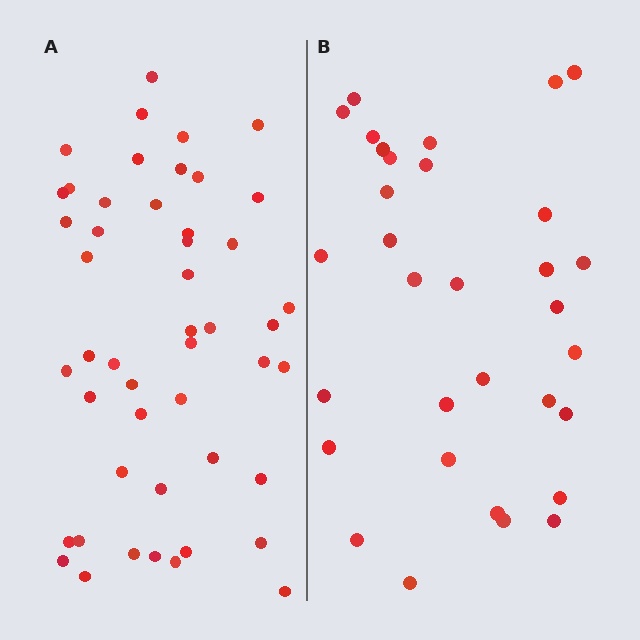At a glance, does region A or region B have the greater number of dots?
Region A (the left region) has more dots.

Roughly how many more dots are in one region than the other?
Region A has approximately 15 more dots than region B.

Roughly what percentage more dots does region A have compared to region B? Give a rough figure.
About 50% more.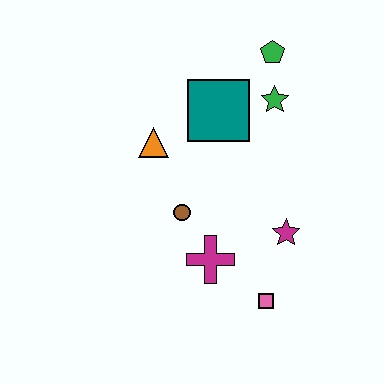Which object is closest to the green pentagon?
The green star is closest to the green pentagon.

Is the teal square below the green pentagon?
Yes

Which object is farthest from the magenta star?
The green pentagon is farthest from the magenta star.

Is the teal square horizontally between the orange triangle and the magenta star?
Yes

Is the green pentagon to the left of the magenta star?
Yes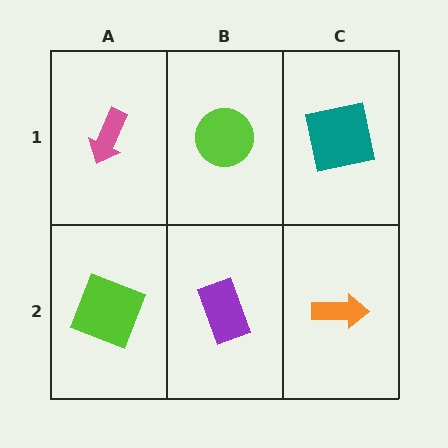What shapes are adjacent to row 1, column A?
A lime square (row 2, column A), a lime circle (row 1, column B).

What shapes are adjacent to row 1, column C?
An orange arrow (row 2, column C), a lime circle (row 1, column B).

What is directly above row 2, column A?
A pink arrow.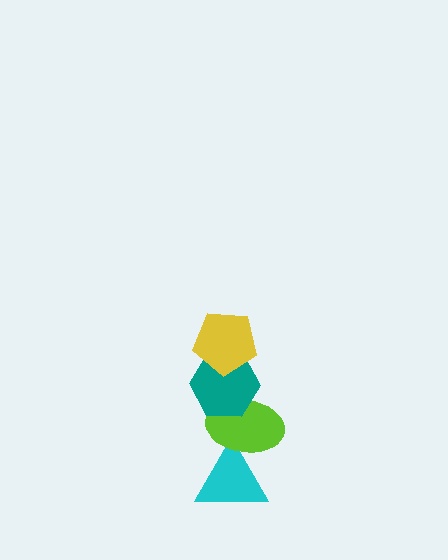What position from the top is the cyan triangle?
The cyan triangle is 4th from the top.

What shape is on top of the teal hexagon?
The yellow pentagon is on top of the teal hexagon.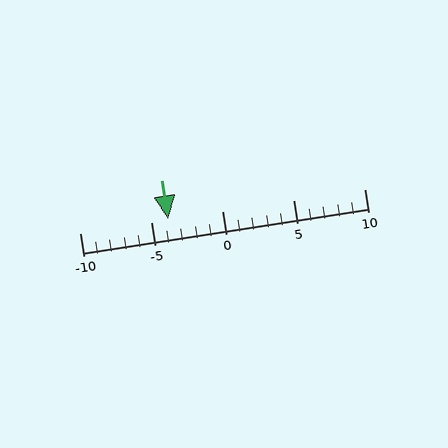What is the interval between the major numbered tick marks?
The major tick marks are spaced 5 units apart.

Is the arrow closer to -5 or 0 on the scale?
The arrow is closer to -5.